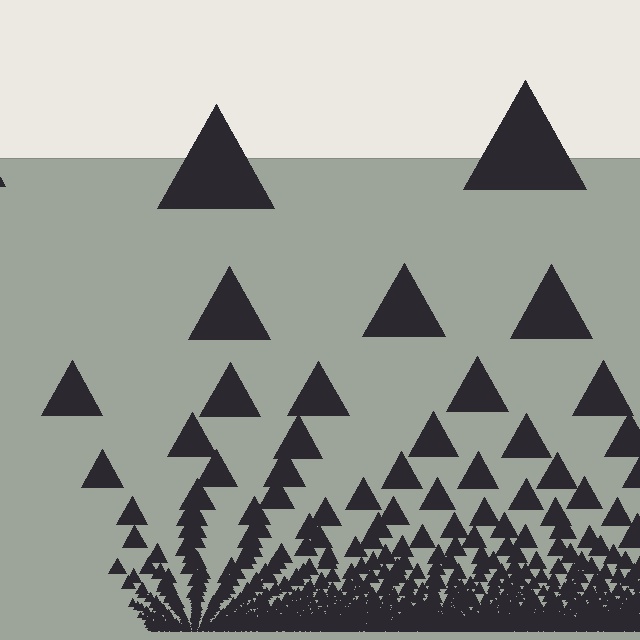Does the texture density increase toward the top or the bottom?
Density increases toward the bottom.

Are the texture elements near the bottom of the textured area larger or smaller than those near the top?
Smaller. The gradient is inverted — elements near the bottom are smaller and denser.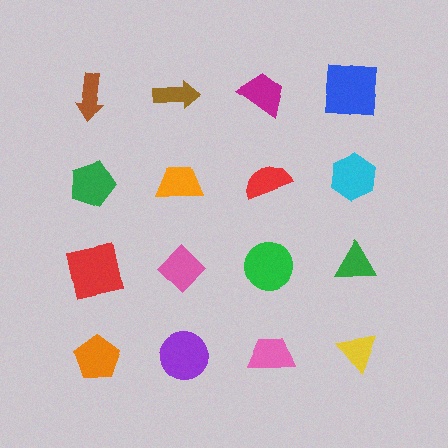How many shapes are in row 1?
4 shapes.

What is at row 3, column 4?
A green triangle.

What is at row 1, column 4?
A blue square.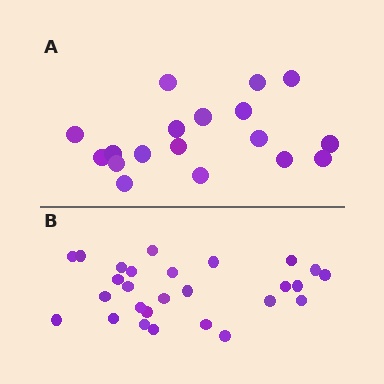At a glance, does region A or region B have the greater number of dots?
Region B (the bottom region) has more dots.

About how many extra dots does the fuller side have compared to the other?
Region B has roughly 8 or so more dots than region A.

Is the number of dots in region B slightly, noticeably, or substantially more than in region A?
Region B has substantially more. The ratio is roughly 1.5 to 1.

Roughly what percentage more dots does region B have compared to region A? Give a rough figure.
About 50% more.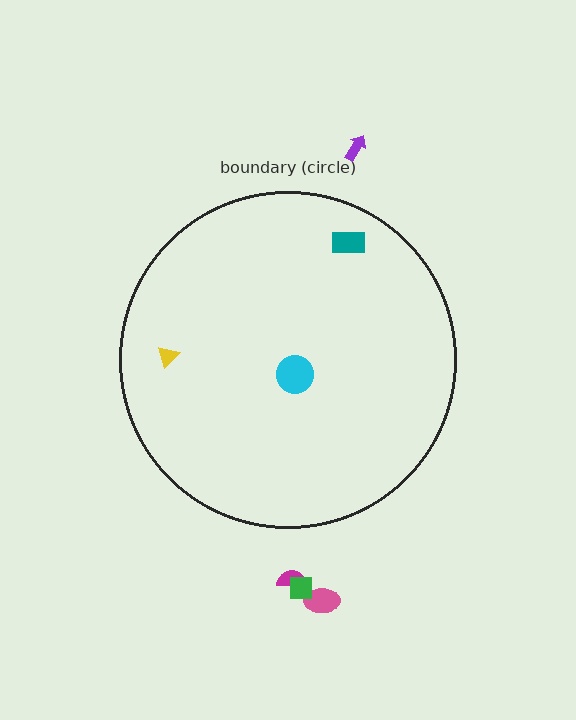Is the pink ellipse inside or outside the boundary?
Outside.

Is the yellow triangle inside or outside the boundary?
Inside.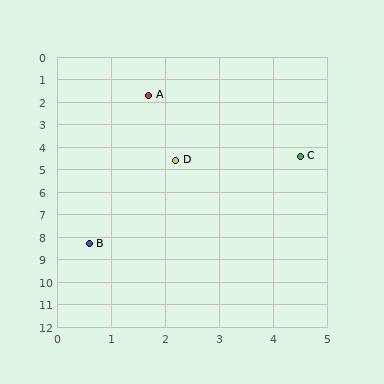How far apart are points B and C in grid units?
Points B and C are about 5.5 grid units apart.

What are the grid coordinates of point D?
Point D is at approximately (2.2, 4.6).